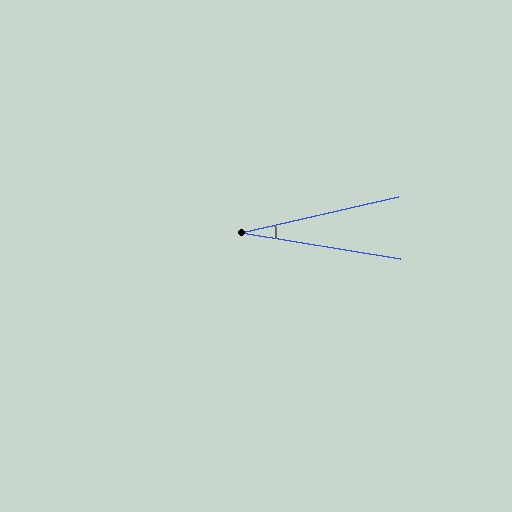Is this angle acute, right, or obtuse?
It is acute.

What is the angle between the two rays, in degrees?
Approximately 22 degrees.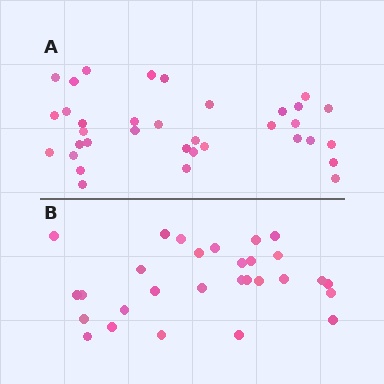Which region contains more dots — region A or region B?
Region A (the top region) has more dots.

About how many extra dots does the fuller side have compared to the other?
Region A has about 6 more dots than region B.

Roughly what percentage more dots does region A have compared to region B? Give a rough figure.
About 20% more.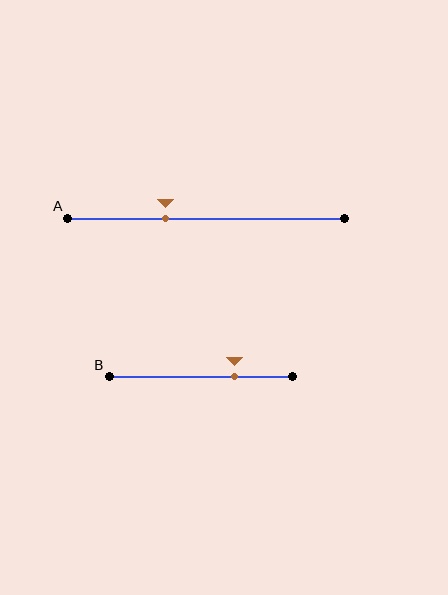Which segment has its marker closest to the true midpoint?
Segment A has its marker closest to the true midpoint.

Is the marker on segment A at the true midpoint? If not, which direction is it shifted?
No, the marker on segment A is shifted to the left by about 15% of the segment length.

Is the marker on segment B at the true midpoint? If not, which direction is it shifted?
No, the marker on segment B is shifted to the right by about 18% of the segment length.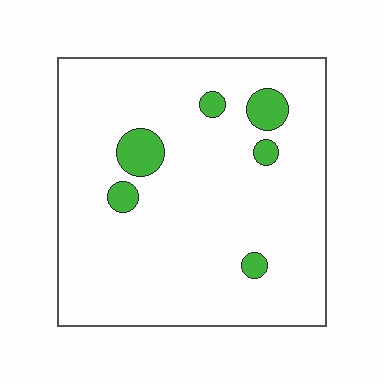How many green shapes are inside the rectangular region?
6.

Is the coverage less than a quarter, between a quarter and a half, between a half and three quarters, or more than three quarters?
Less than a quarter.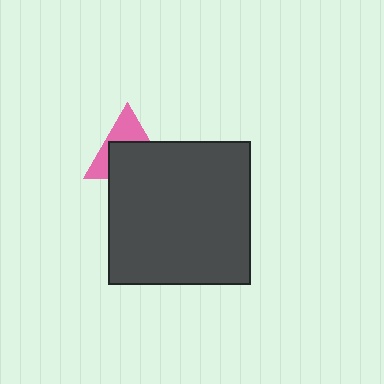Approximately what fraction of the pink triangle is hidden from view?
Roughly 59% of the pink triangle is hidden behind the dark gray square.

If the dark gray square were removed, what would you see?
You would see the complete pink triangle.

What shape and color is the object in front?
The object in front is a dark gray square.